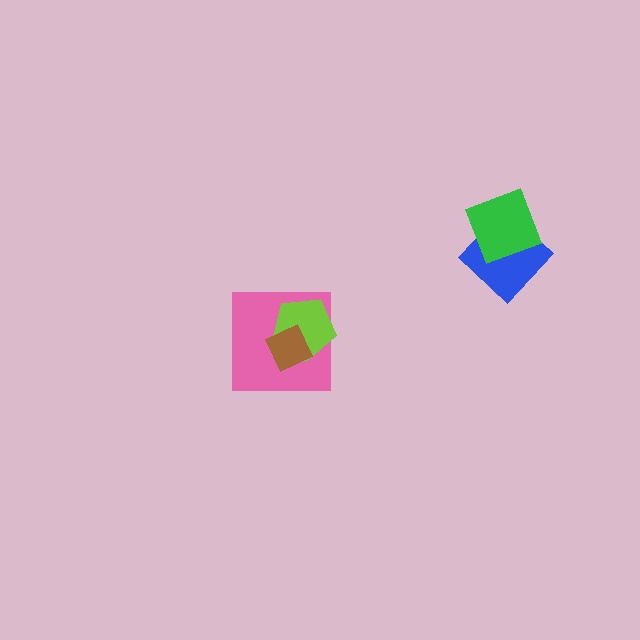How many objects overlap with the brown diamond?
2 objects overlap with the brown diamond.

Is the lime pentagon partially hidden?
Yes, it is partially covered by another shape.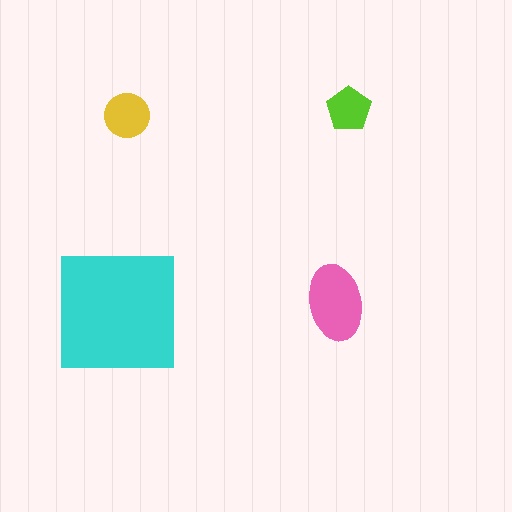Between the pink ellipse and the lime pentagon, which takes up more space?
The pink ellipse.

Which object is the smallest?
The lime pentagon.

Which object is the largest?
The cyan square.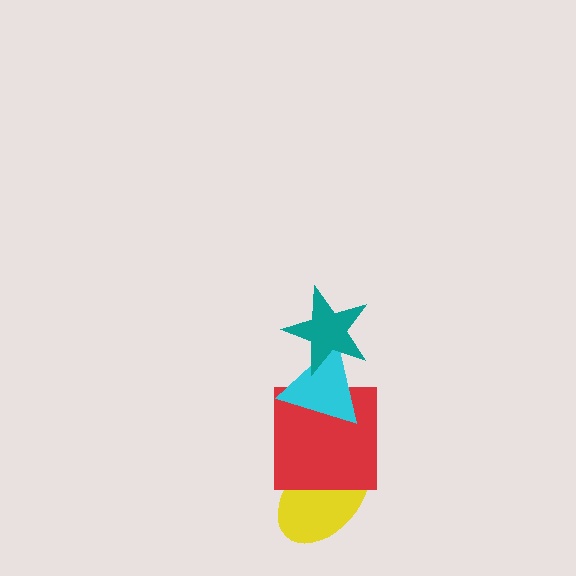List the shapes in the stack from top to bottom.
From top to bottom: the teal star, the cyan triangle, the red square, the yellow ellipse.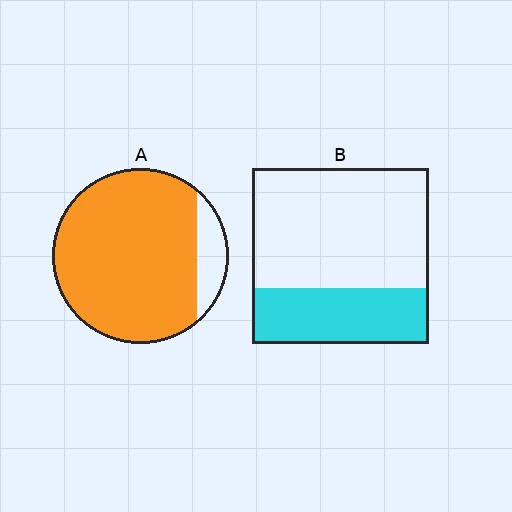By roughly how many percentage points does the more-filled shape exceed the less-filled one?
By roughly 55 percentage points (A over B).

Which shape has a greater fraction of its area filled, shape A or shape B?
Shape A.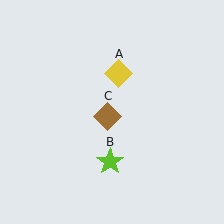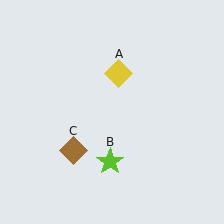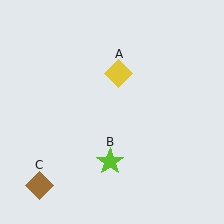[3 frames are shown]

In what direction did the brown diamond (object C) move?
The brown diamond (object C) moved down and to the left.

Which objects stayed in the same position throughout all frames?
Yellow diamond (object A) and lime star (object B) remained stationary.